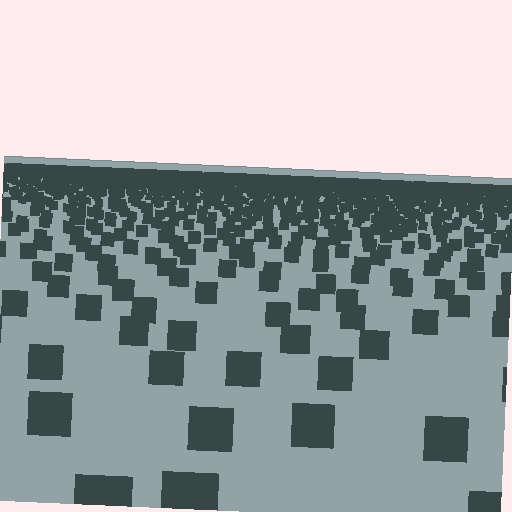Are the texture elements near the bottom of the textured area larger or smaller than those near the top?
Larger. Near the bottom, elements are closer to the viewer and appear at a bigger on-screen size.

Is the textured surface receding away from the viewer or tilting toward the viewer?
The surface is receding away from the viewer. Texture elements get smaller and denser toward the top.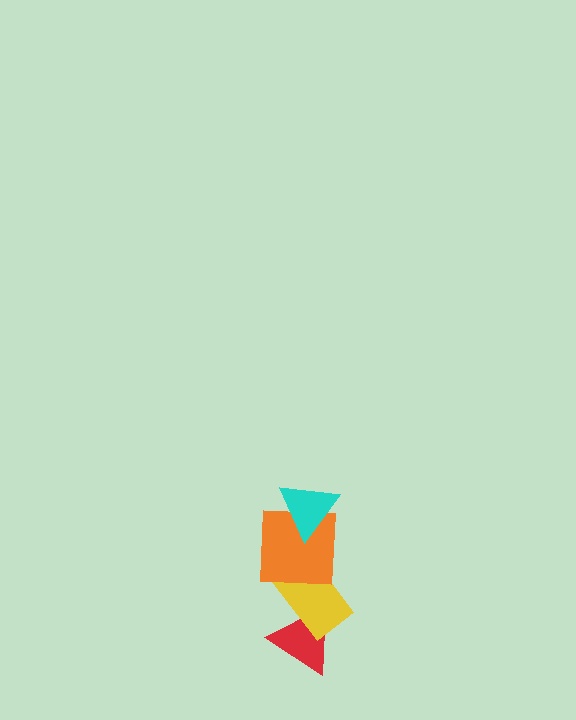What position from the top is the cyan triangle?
The cyan triangle is 1st from the top.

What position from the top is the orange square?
The orange square is 2nd from the top.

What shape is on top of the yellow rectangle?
The orange square is on top of the yellow rectangle.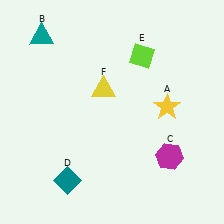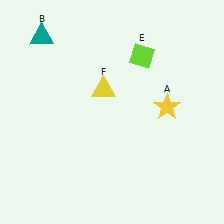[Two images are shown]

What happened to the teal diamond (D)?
The teal diamond (D) was removed in Image 2. It was in the bottom-left area of Image 1.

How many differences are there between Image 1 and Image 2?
There are 2 differences between the two images.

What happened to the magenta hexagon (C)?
The magenta hexagon (C) was removed in Image 2. It was in the bottom-right area of Image 1.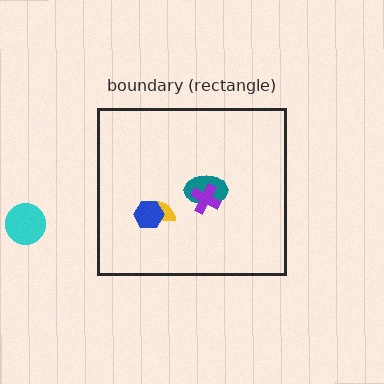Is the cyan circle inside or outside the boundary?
Outside.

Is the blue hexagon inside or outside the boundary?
Inside.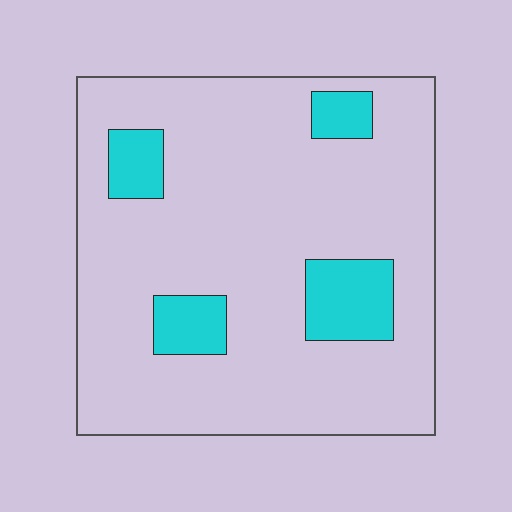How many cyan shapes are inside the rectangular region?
4.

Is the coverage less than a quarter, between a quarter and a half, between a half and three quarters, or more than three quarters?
Less than a quarter.